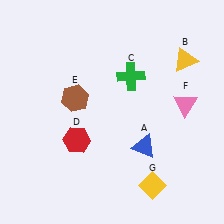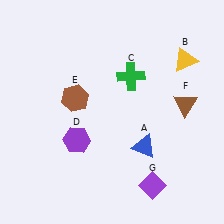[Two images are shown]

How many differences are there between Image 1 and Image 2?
There are 3 differences between the two images.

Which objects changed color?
D changed from red to purple. F changed from pink to brown. G changed from yellow to purple.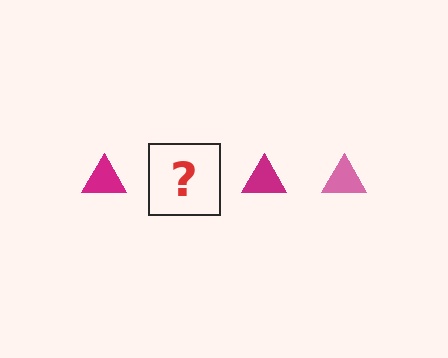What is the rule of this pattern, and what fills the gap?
The rule is that the pattern cycles through magenta, pink triangles. The gap should be filled with a pink triangle.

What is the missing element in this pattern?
The missing element is a pink triangle.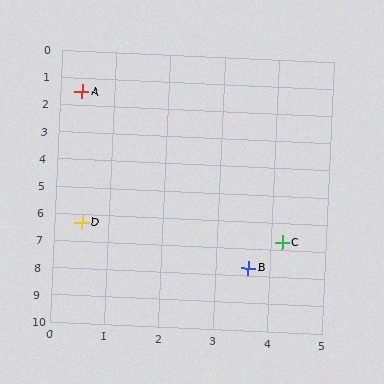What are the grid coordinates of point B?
Point B is at approximately (3.6, 7.7).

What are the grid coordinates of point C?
Point C is at approximately (4.2, 6.7).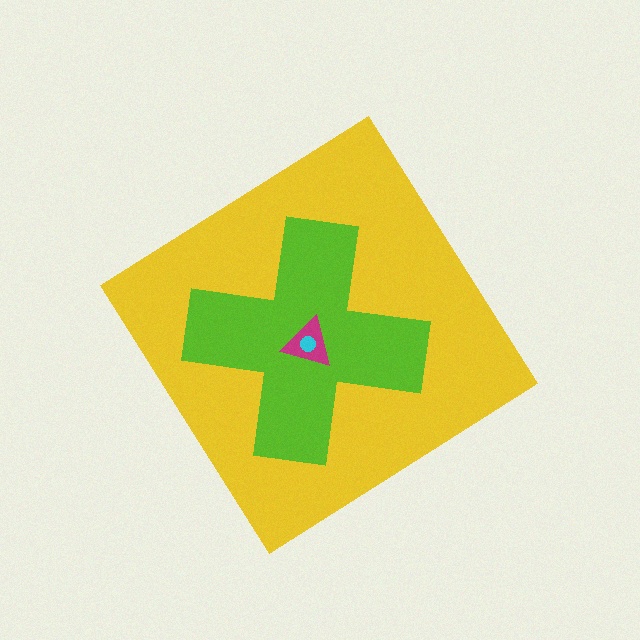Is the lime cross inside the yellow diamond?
Yes.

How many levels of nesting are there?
4.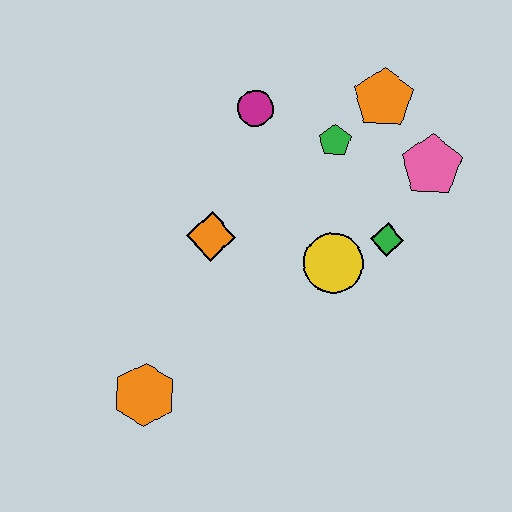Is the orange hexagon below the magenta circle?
Yes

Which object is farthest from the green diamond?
The orange hexagon is farthest from the green diamond.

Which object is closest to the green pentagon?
The orange pentagon is closest to the green pentagon.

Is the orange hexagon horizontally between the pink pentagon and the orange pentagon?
No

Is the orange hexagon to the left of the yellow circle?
Yes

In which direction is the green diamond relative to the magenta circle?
The green diamond is to the right of the magenta circle.